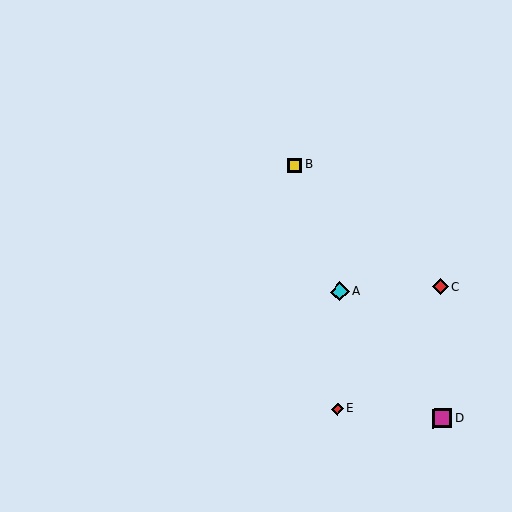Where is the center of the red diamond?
The center of the red diamond is at (337, 409).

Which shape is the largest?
The magenta square (labeled D) is the largest.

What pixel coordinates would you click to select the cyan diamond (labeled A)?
Click at (340, 292) to select the cyan diamond A.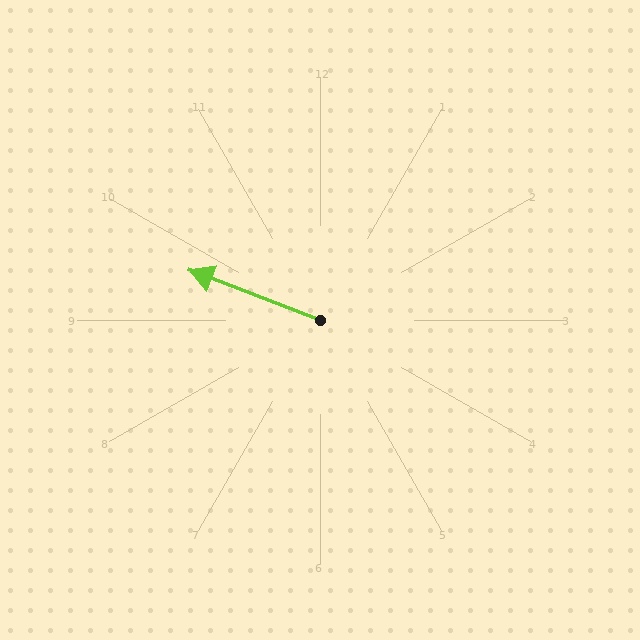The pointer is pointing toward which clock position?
Roughly 10 o'clock.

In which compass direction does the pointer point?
West.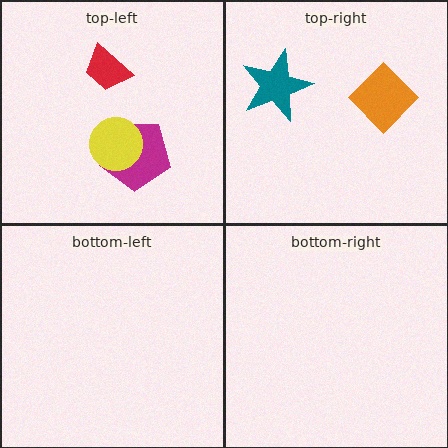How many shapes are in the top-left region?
3.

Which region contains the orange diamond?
The top-right region.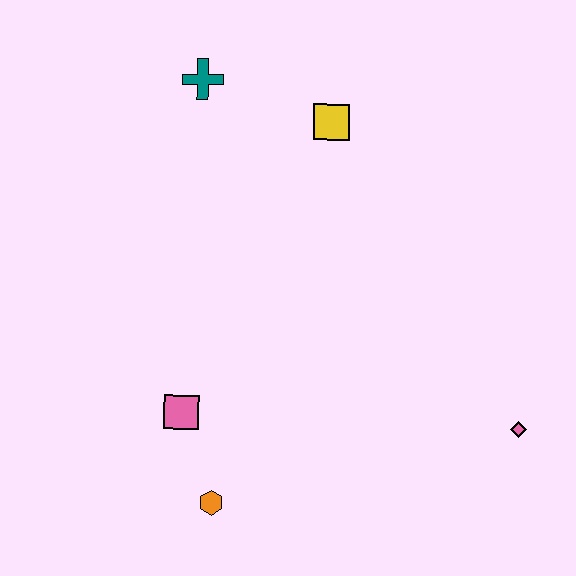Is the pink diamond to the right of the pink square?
Yes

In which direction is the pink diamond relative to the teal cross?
The pink diamond is below the teal cross.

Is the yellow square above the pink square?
Yes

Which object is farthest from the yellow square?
The orange hexagon is farthest from the yellow square.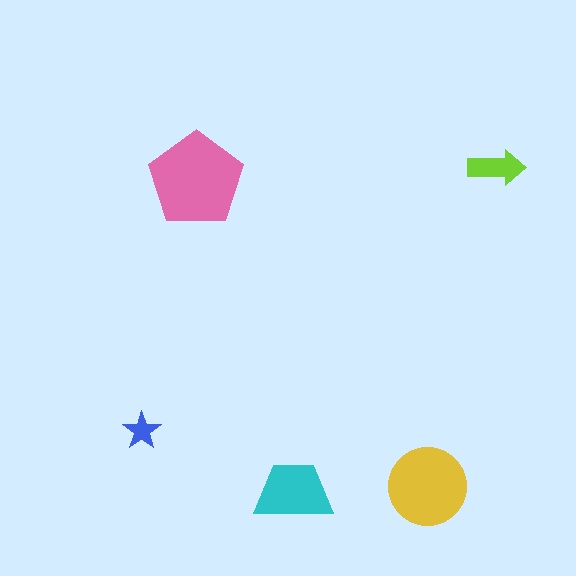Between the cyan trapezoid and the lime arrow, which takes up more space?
The cyan trapezoid.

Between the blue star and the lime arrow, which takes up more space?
The lime arrow.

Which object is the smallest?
The blue star.